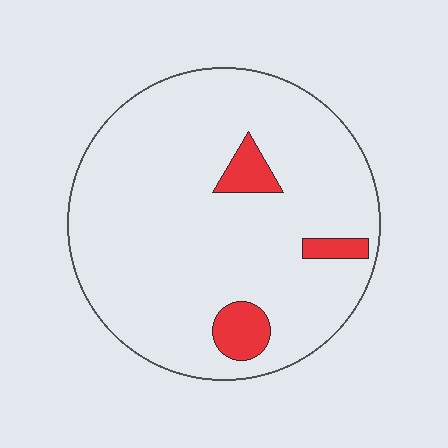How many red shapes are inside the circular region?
3.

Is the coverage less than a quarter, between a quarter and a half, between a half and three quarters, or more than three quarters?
Less than a quarter.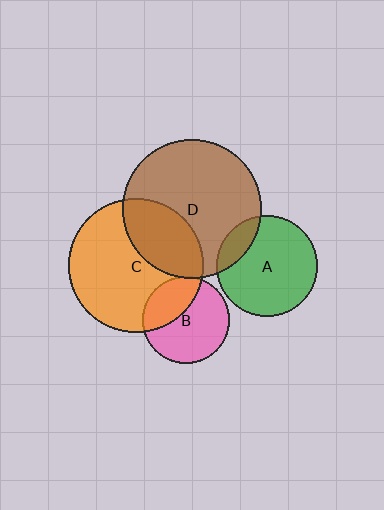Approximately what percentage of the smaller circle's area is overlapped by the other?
Approximately 30%.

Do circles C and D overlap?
Yes.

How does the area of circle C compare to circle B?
Approximately 2.4 times.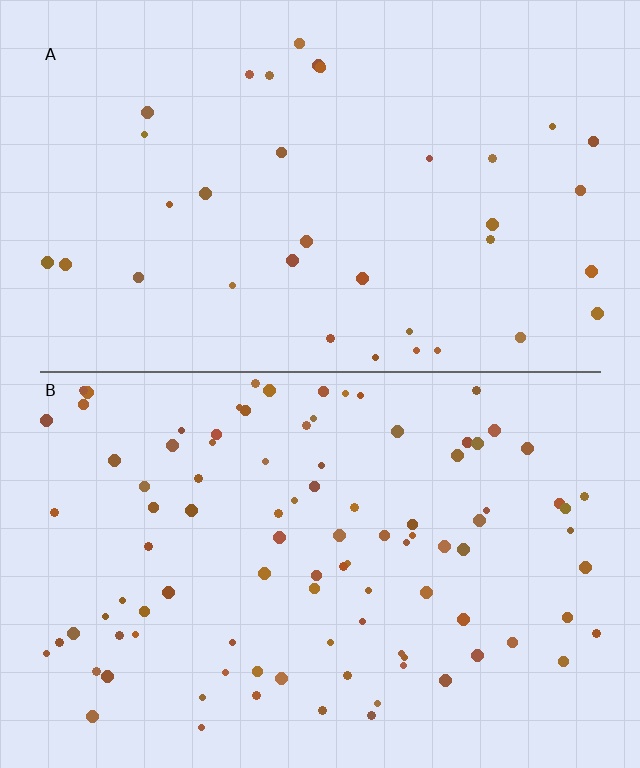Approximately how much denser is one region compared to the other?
Approximately 2.7× — region B over region A.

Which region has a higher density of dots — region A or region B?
B (the bottom).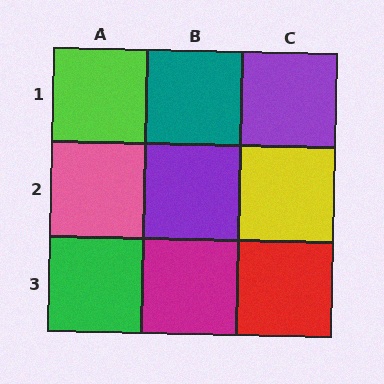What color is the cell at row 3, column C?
Red.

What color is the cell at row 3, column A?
Green.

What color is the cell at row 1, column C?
Purple.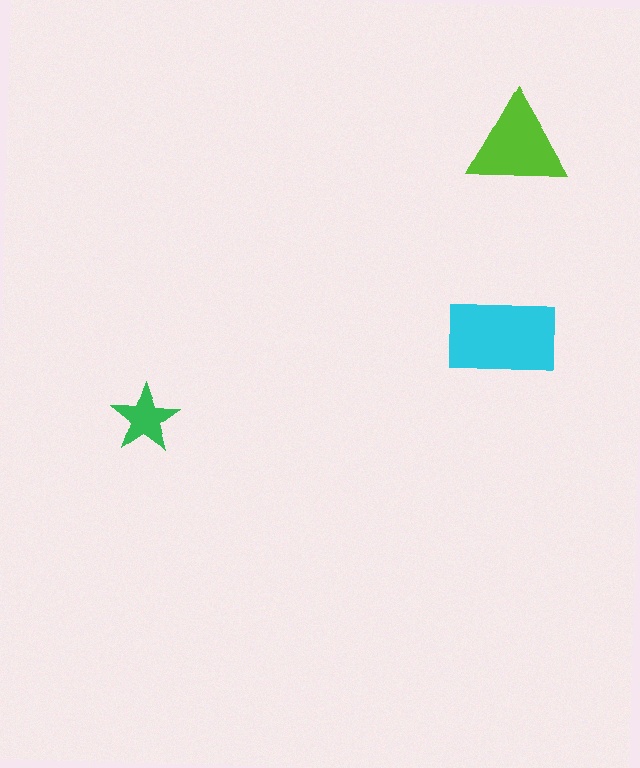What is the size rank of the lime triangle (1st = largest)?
2nd.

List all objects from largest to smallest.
The cyan rectangle, the lime triangle, the green star.